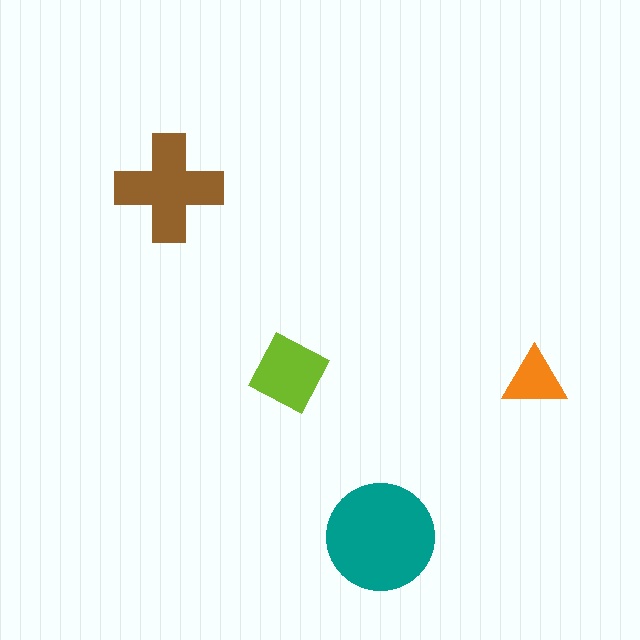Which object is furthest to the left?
The brown cross is leftmost.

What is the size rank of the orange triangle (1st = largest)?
4th.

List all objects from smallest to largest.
The orange triangle, the lime square, the brown cross, the teal circle.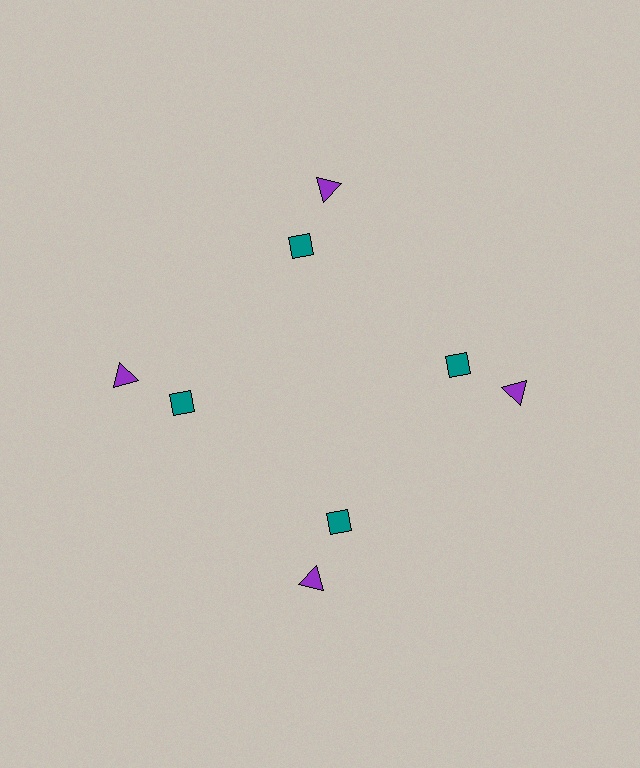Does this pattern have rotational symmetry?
Yes, this pattern has 4-fold rotational symmetry. It looks the same after rotating 90 degrees around the center.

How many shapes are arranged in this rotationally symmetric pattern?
There are 8 shapes, arranged in 4 groups of 2.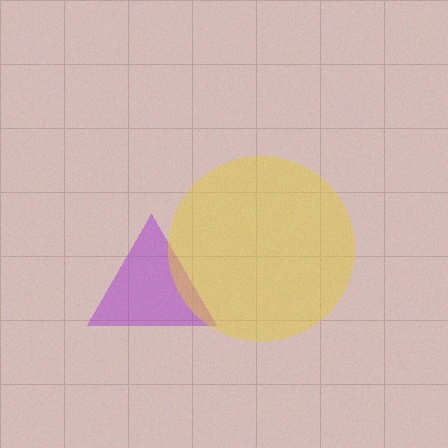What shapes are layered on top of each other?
The layered shapes are: a purple triangle, a yellow circle.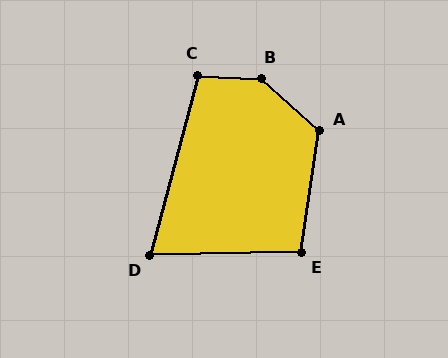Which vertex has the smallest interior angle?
D, at approximately 74 degrees.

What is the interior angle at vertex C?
Approximately 102 degrees (obtuse).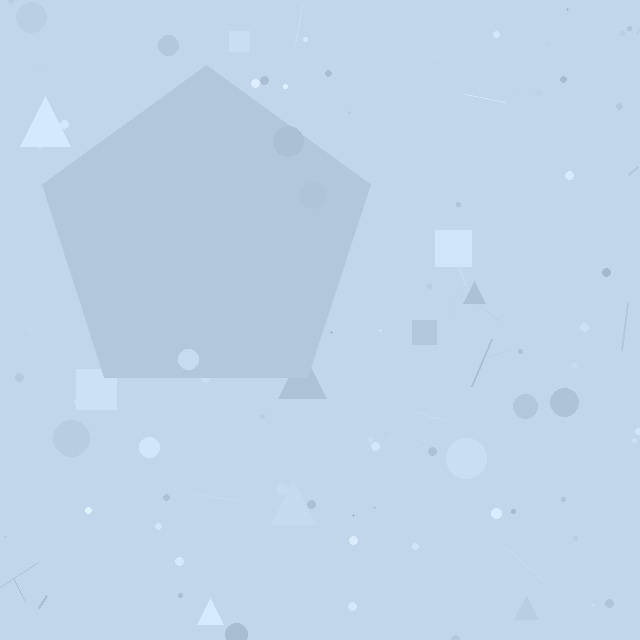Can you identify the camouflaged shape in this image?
The camouflaged shape is a pentagon.